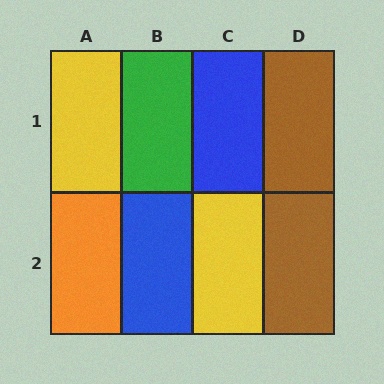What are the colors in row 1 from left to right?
Yellow, green, blue, brown.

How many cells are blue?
2 cells are blue.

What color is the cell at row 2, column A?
Orange.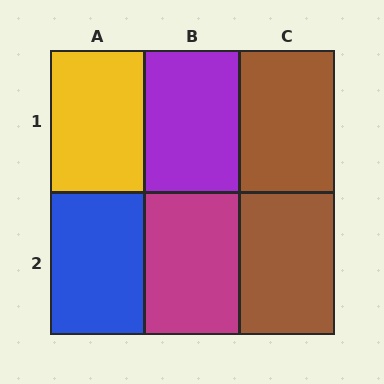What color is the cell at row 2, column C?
Brown.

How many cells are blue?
1 cell is blue.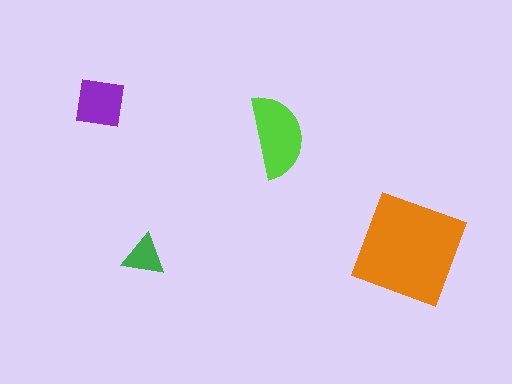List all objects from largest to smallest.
The orange diamond, the lime semicircle, the purple square, the green triangle.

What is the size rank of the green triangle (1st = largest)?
4th.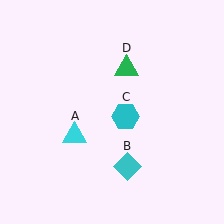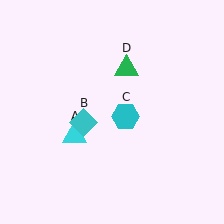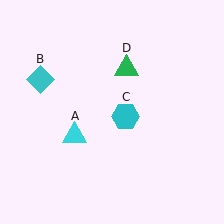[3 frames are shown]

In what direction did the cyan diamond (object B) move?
The cyan diamond (object B) moved up and to the left.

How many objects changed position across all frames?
1 object changed position: cyan diamond (object B).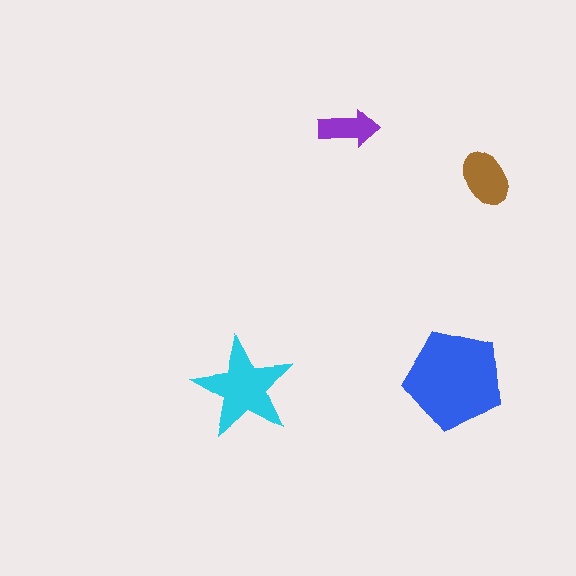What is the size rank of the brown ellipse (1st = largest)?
3rd.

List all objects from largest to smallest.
The blue pentagon, the cyan star, the brown ellipse, the purple arrow.